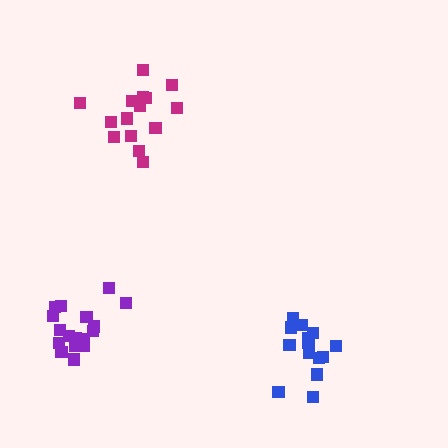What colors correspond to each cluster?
The clusters are colored: purple, magenta, blue.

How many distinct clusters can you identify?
There are 3 distinct clusters.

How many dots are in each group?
Group 1: 17 dots, Group 2: 15 dots, Group 3: 14 dots (46 total).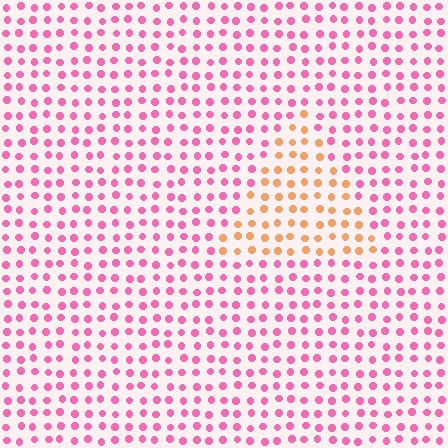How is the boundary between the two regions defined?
The boundary is defined purely by a slight shift in hue (about 57 degrees). Spacing, size, and orientation are identical on both sides.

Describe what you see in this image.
The image is filled with small pink elements in a uniform arrangement. A triangle-shaped region is visible where the elements are tinted to a slightly different hue, forming a subtle color boundary.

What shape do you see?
I see a triangle.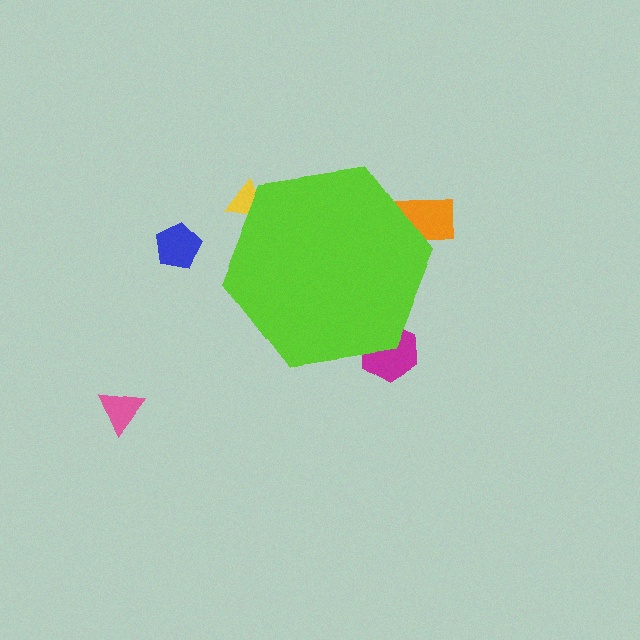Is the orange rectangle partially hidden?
Yes, the orange rectangle is partially hidden behind the lime hexagon.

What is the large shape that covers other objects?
A lime hexagon.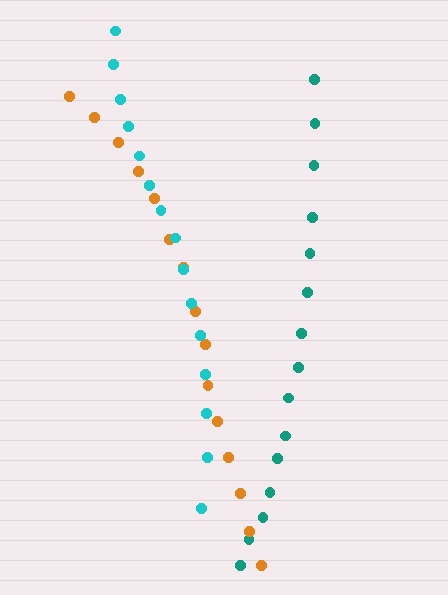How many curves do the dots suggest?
There are 3 distinct paths.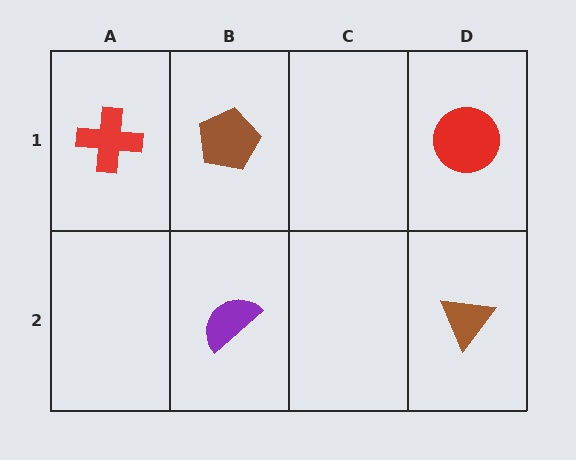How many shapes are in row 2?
2 shapes.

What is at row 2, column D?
A brown triangle.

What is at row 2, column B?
A purple semicircle.